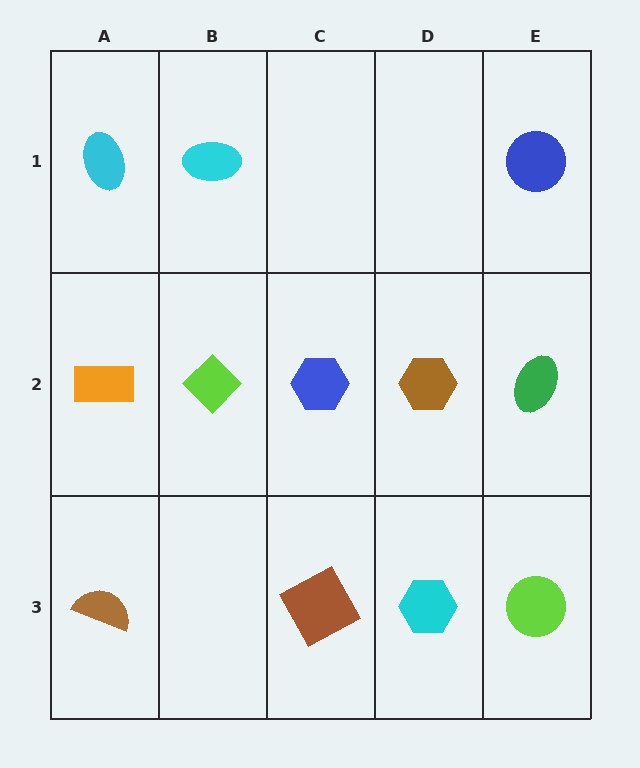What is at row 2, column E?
A green ellipse.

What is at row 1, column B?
A cyan ellipse.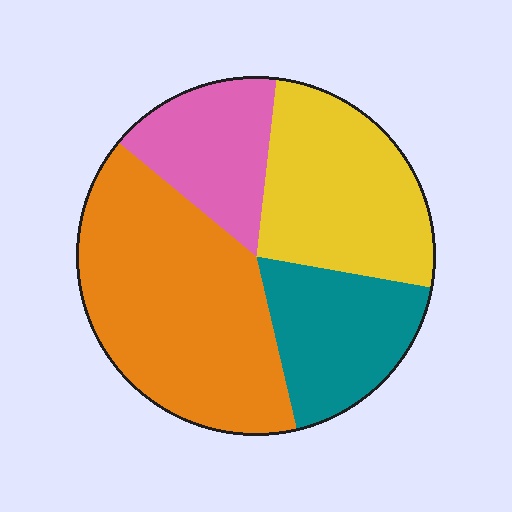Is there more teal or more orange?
Orange.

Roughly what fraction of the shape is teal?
Teal covers roughly 20% of the shape.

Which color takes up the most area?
Orange, at roughly 40%.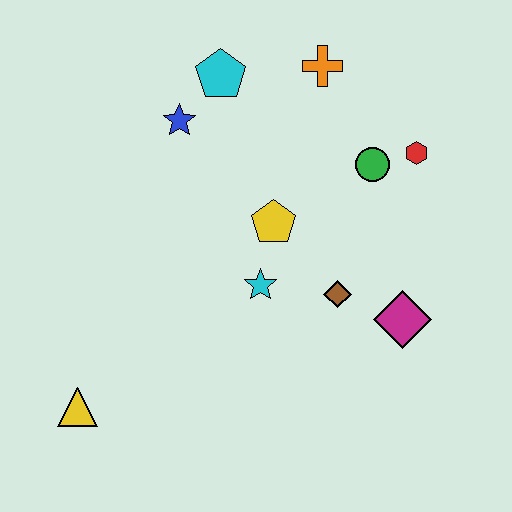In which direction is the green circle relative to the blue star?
The green circle is to the right of the blue star.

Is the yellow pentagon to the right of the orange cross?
No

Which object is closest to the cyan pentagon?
The blue star is closest to the cyan pentagon.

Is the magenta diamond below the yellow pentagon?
Yes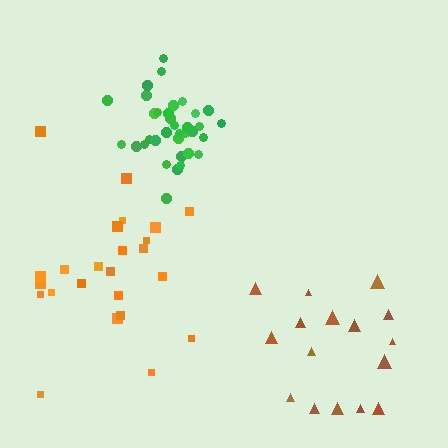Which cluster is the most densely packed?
Green.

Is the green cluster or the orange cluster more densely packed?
Green.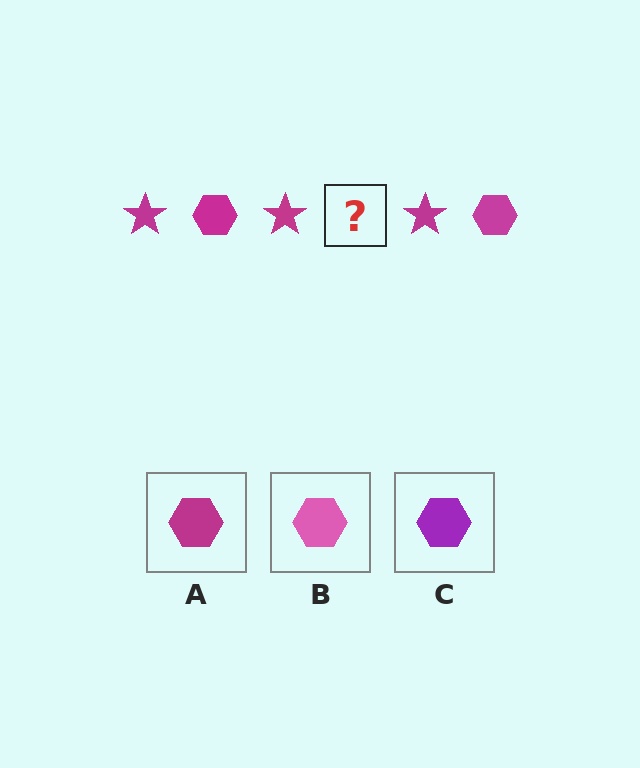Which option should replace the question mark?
Option A.